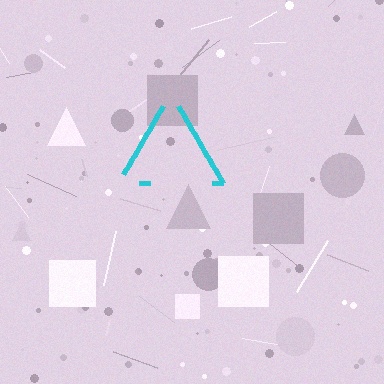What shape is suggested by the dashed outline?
The dashed outline suggests a triangle.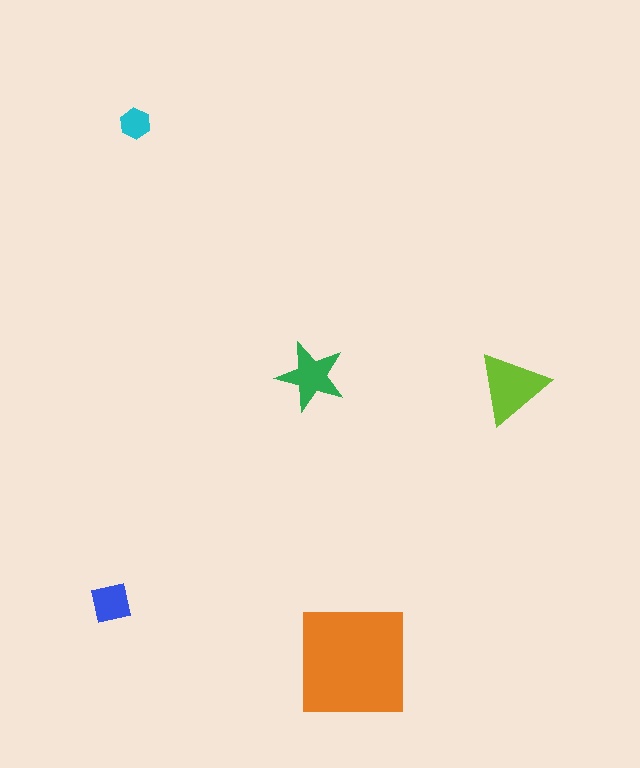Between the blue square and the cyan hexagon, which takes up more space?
The blue square.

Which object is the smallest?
The cyan hexagon.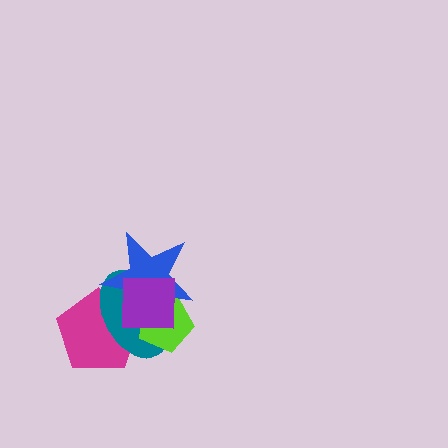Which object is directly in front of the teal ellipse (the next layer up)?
The lime pentagon is directly in front of the teal ellipse.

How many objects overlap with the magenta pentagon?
3 objects overlap with the magenta pentagon.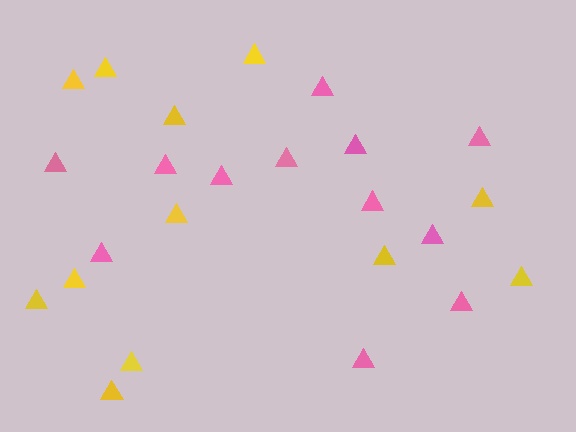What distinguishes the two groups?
There are 2 groups: one group of pink triangles (12) and one group of yellow triangles (12).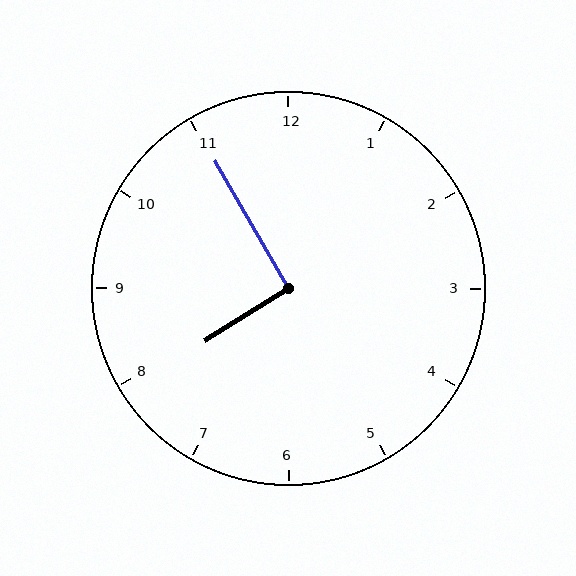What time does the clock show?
7:55.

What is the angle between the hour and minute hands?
Approximately 92 degrees.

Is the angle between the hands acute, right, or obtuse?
It is right.